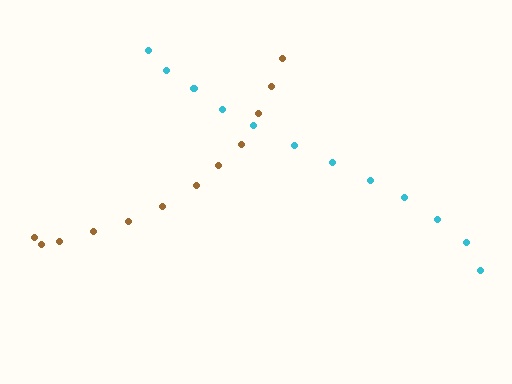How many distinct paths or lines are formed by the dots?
There are 2 distinct paths.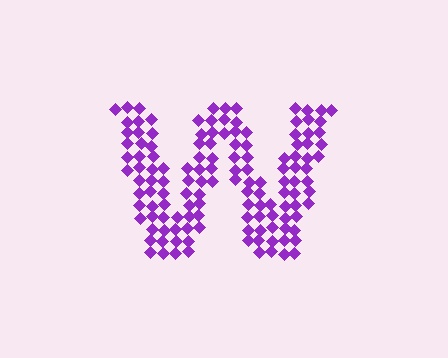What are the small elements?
The small elements are diamonds.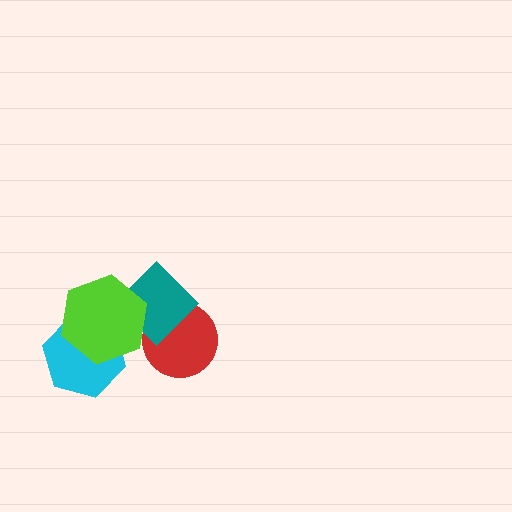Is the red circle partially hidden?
Yes, it is partially covered by another shape.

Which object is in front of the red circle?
The teal diamond is in front of the red circle.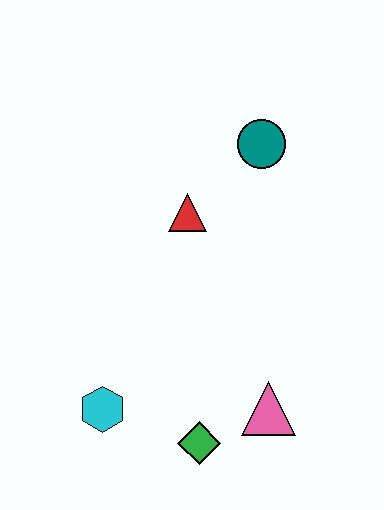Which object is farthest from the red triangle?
The green diamond is farthest from the red triangle.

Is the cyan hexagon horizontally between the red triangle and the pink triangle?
No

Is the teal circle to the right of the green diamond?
Yes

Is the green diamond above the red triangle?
No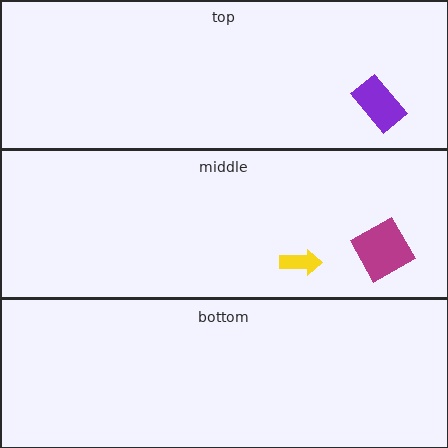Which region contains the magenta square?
The middle region.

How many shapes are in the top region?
1.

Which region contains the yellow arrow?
The middle region.